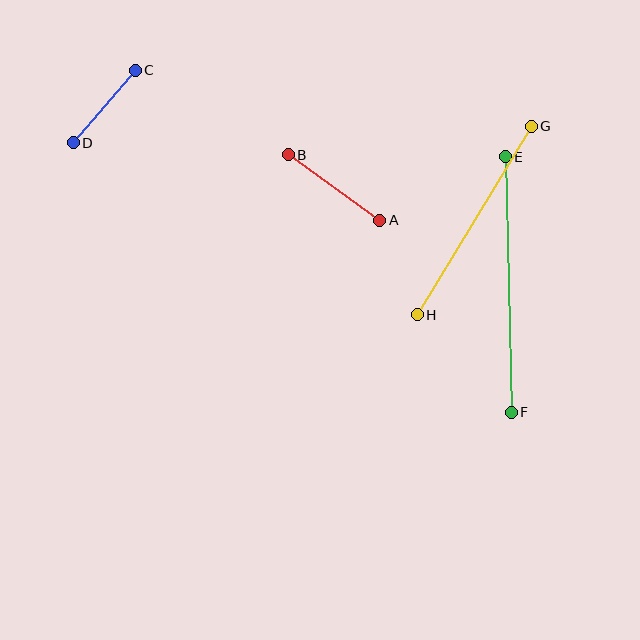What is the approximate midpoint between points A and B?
The midpoint is at approximately (334, 187) pixels.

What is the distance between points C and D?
The distance is approximately 95 pixels.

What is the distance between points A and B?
The distance is approximately 113 pixels.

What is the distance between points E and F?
The distance is approximately 255 pixels.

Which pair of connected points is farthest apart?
Points E and F are farthest apart.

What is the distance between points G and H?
The distance is approximately 221 pixels.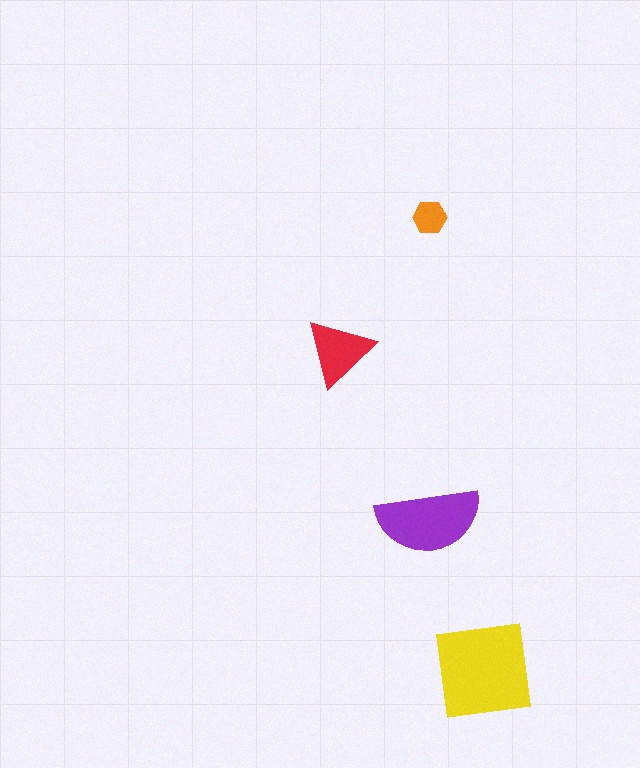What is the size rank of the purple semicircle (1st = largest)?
2nd.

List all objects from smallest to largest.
The orange hexagon, the red triangle, the purple semicircle, the yellow square.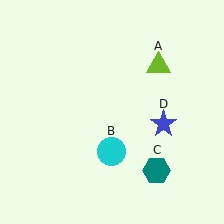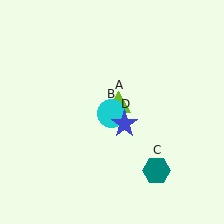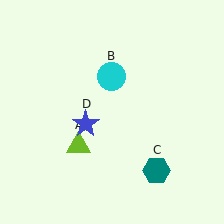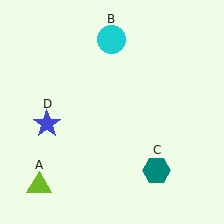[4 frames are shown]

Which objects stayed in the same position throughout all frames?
Teal hexagon (object C) remained stationary.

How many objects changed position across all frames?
3 objects changed position: lime triangle (object A), cyan circle (object B), blue star (object D).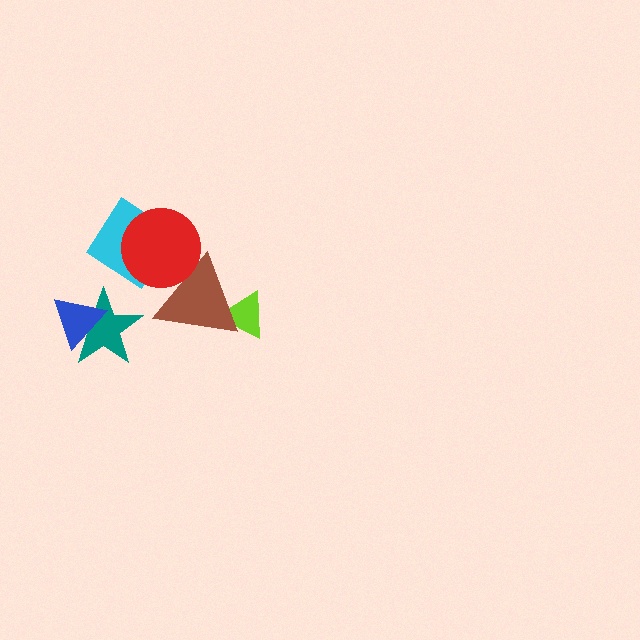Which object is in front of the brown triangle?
The red circle is in front of the brown triangle.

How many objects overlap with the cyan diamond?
1 object overlaps with the cyan diamond.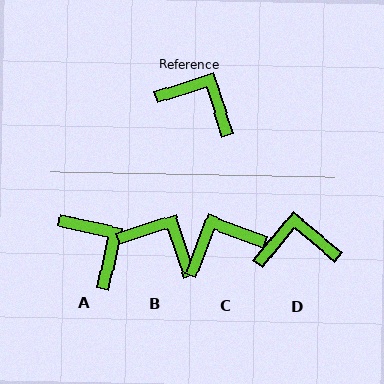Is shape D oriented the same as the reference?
No, it is off by about 32 degrees.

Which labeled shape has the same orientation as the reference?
B.